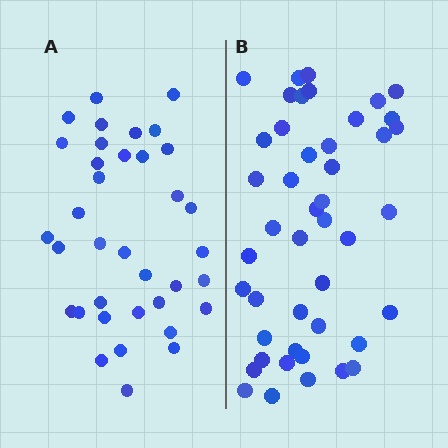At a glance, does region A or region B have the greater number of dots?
Region B (the right region) has more dots.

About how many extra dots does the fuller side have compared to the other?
Region B has roughly 8 or so more dots than region A.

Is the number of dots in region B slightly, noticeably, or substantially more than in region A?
Region B has noticeably more, but not dramatically so. The ratio is roughly 1.2 to 1.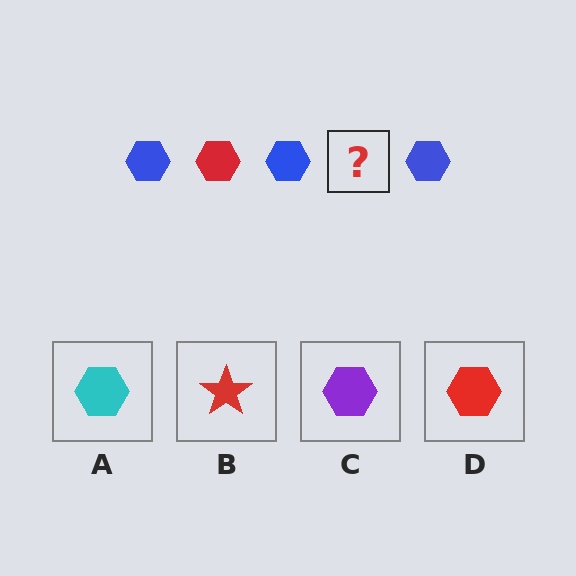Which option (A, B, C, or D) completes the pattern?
D.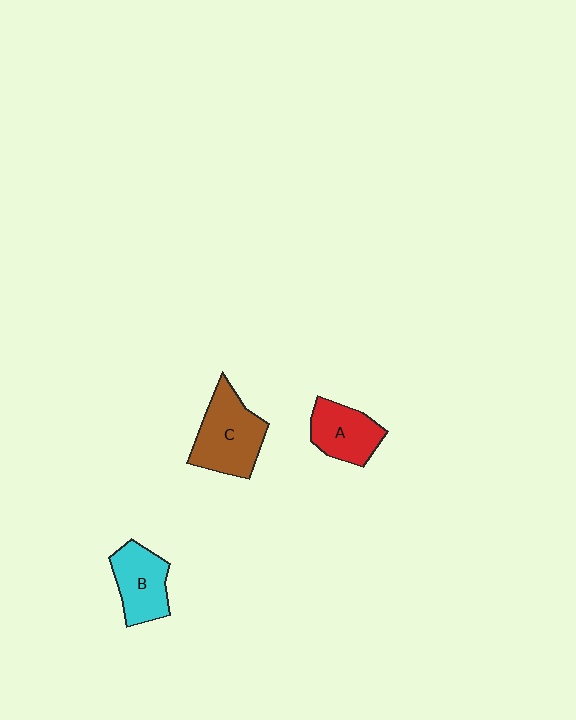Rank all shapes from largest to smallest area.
From largest to smallest: C (brown), B (cyan), A (red).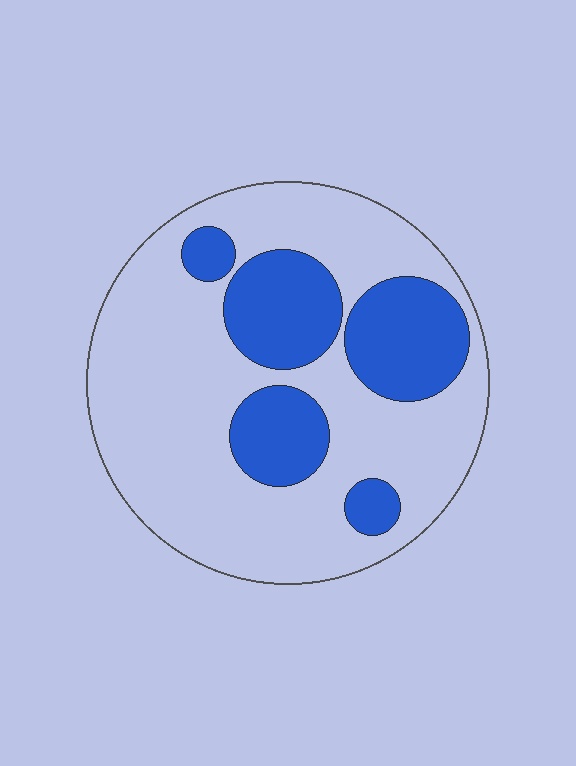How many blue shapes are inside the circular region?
5.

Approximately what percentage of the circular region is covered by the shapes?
Approximately 30%.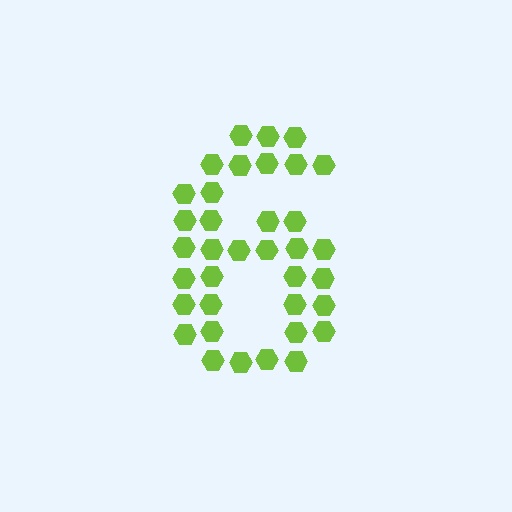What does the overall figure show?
The overall figure shows the digit 6.